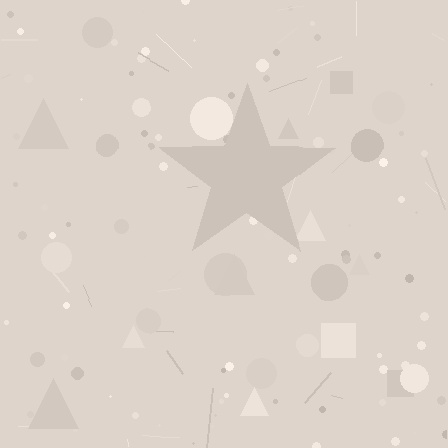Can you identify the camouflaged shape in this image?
The camouflaged shape is a star.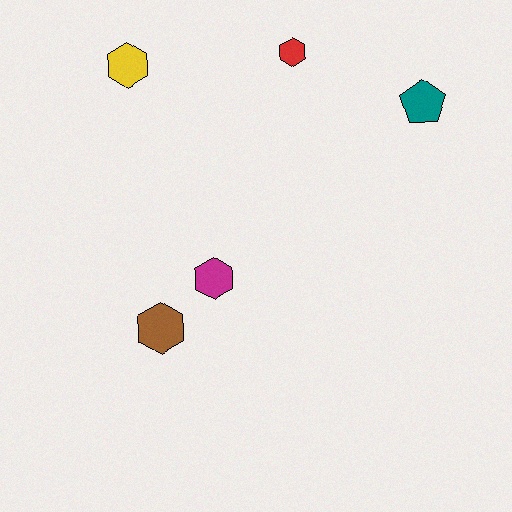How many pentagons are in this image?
There is 1 pentagon.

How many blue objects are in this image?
There are no blue objects.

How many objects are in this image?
There are 5 objects.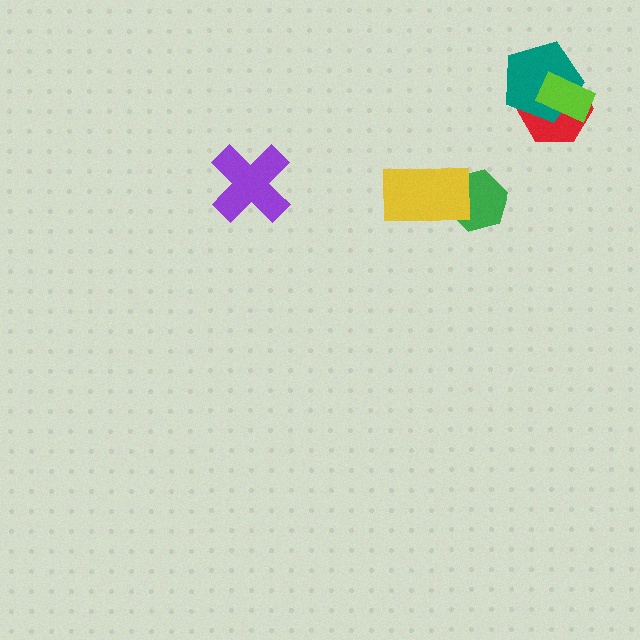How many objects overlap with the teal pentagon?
2 objects overlap with the teal pentagon.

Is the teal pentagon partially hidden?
Yes, it is partially covered by another shape.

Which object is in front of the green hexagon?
The yellow rectangle is in front of the green hexagon.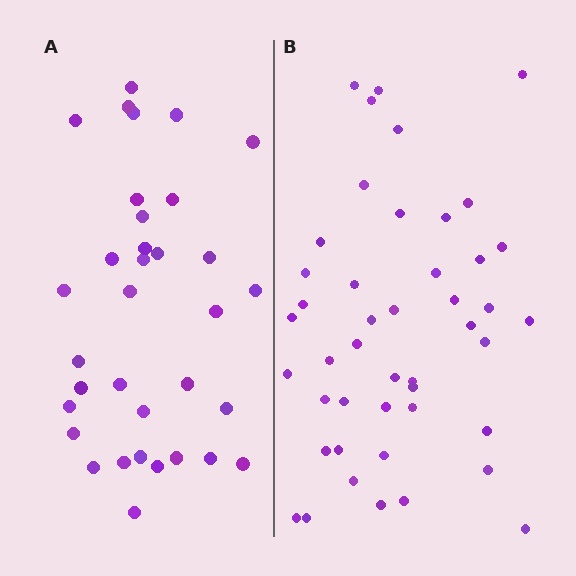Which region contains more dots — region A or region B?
Region B (the right region) has more dots.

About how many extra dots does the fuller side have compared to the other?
Region B has roughly 12 or so more dots than region A.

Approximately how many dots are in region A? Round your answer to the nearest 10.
About 30 dots. (The exact count is 34, which rounds to 30.)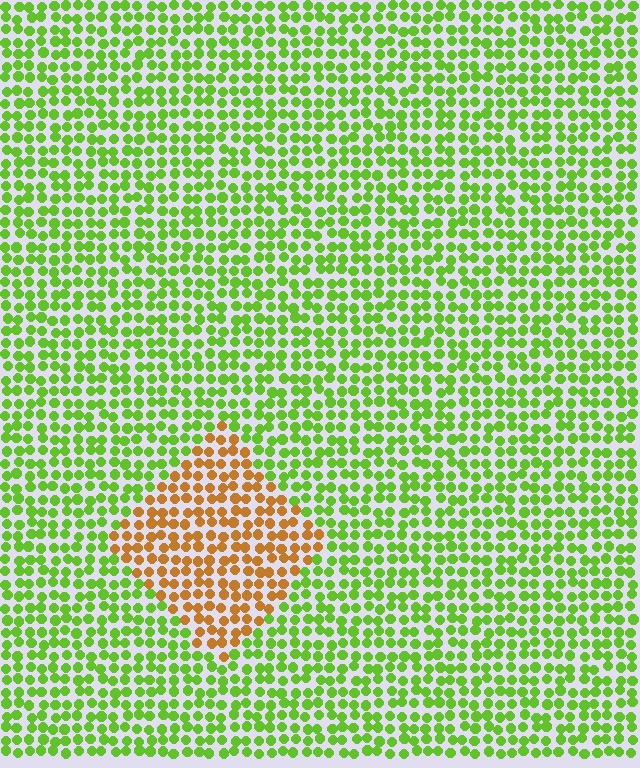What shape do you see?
I see a diamond.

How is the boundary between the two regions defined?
The boundary is defined purely by a slight shift in hue (about 67 degrees). Spacing, size, and orientation are identical on both sides.